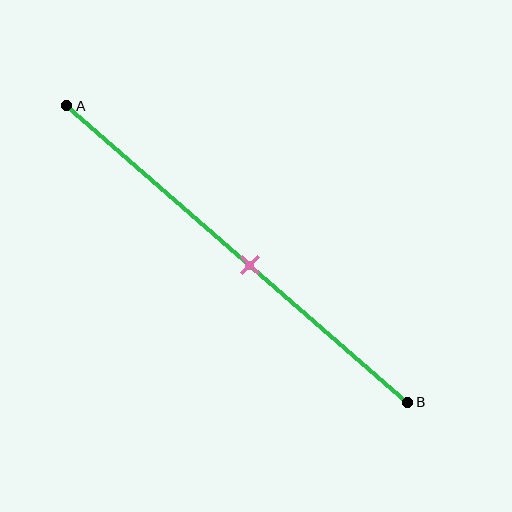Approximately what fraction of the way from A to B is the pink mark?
The pink mark is approximately 55% of the way from A to B.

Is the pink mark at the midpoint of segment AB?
No, the mark is at about 55% from A, not at the 50% midpoint.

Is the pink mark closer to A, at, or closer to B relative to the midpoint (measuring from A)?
The pink mark is closer to point B than the midpoint of segment AB.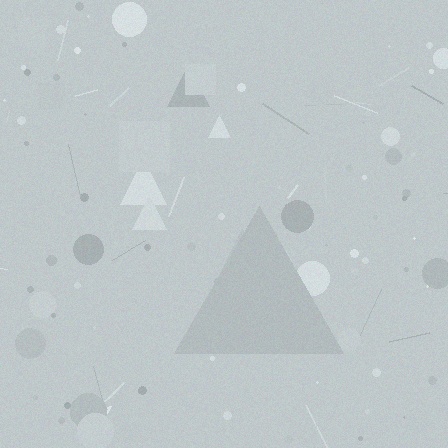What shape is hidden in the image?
A triangle is hidden in the image.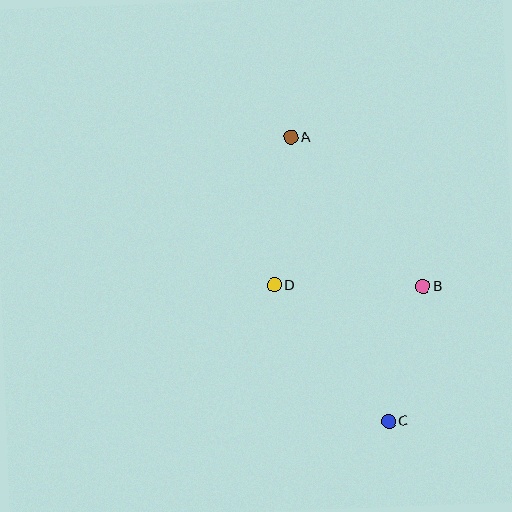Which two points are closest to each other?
Points B and C are closest to each other.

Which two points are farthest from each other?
Points A and C are farthest from each other.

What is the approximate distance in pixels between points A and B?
The distance between A and B is approximately 199 pixels.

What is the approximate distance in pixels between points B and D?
The distance between B and D is approximately 149 pixels.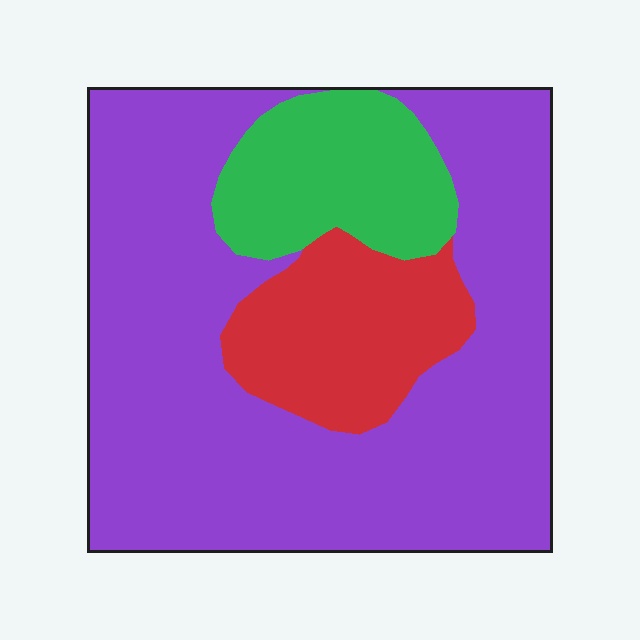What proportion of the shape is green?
Green takes up about one sixth (1/6) of the shape.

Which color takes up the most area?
Purple, at roughly 70%.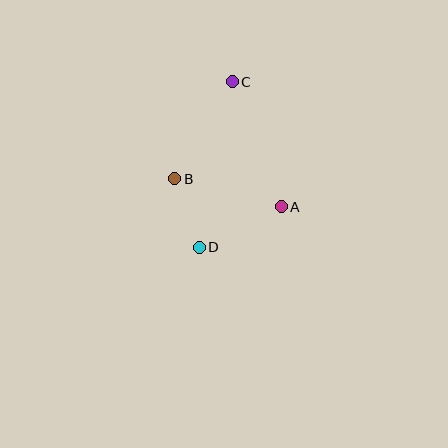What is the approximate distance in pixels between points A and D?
The distance between A and D is approximately 91 pixels.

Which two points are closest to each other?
Points B and D are closest to each other.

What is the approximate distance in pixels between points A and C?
The distance between A and C is approximately 134 pixels.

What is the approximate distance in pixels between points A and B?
The distance between A and B is approximately 110 pixels.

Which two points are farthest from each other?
Points C and D are farthest from each other.